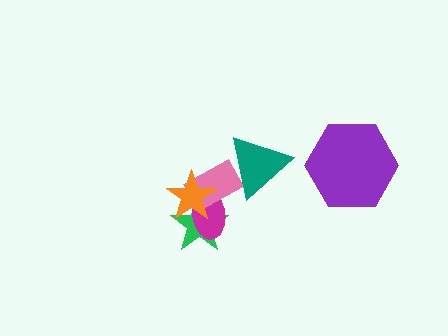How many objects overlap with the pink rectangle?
4 objects overlap with the pink rectangle.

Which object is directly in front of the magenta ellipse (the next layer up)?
The pink rectangle is directly in front of the magenta ellipse.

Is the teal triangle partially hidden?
No, no other shape covers it.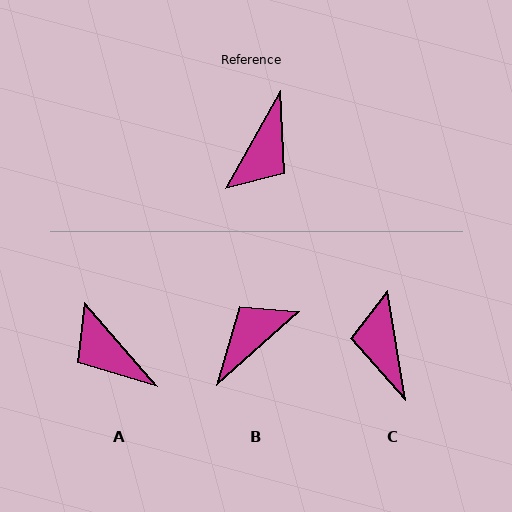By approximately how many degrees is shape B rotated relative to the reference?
Approximately 161 degrees counter-clockwise.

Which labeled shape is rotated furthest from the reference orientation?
B, about 161 degrees away.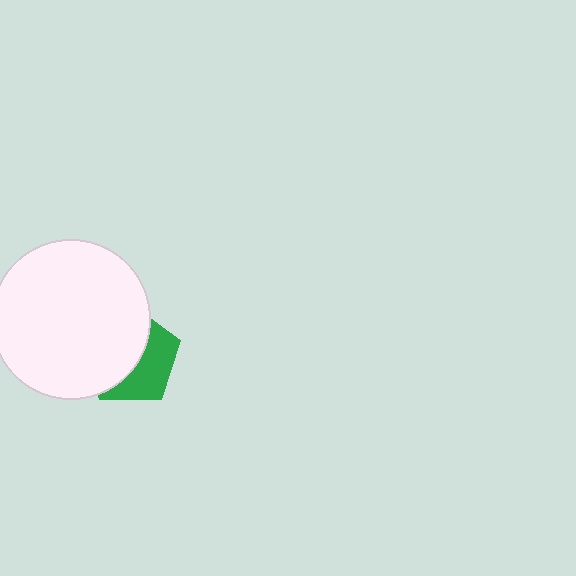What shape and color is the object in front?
The object in front is a white circle.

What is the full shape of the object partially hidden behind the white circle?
The partially hidden object is a green pentagon.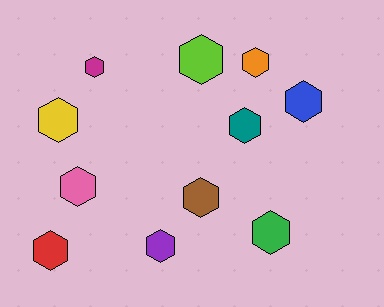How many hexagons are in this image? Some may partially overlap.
There are 11 hexagons.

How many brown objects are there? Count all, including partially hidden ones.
There is 1 brown object.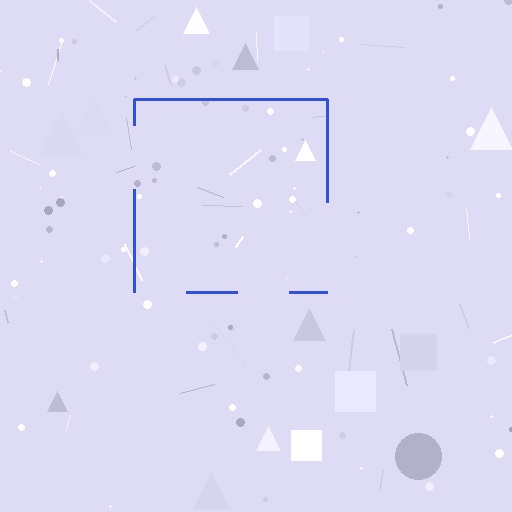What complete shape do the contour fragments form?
The contour fragments form a square.